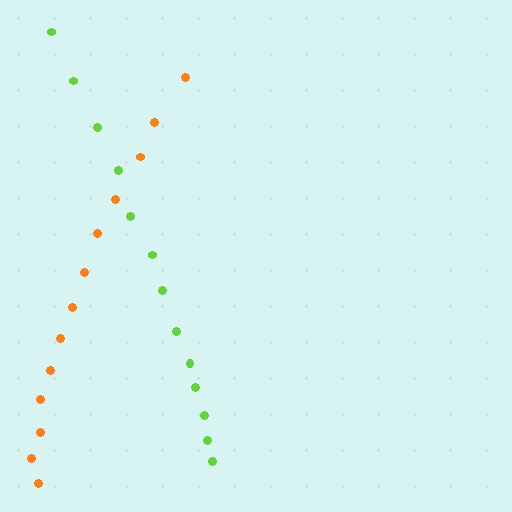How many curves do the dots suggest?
There are 2 distinct paths.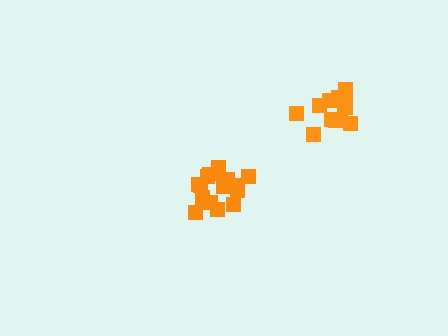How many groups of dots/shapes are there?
There are 2 groups.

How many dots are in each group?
Group 1: 15 dots, Group 2: 16 dots (31 total).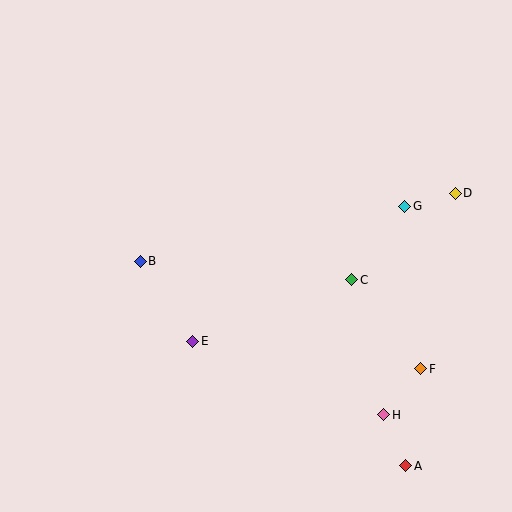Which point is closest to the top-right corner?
Point D is closest to the top-right corner.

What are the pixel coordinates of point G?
Point G is at (405, 206).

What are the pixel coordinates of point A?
Point A is at (406, 466).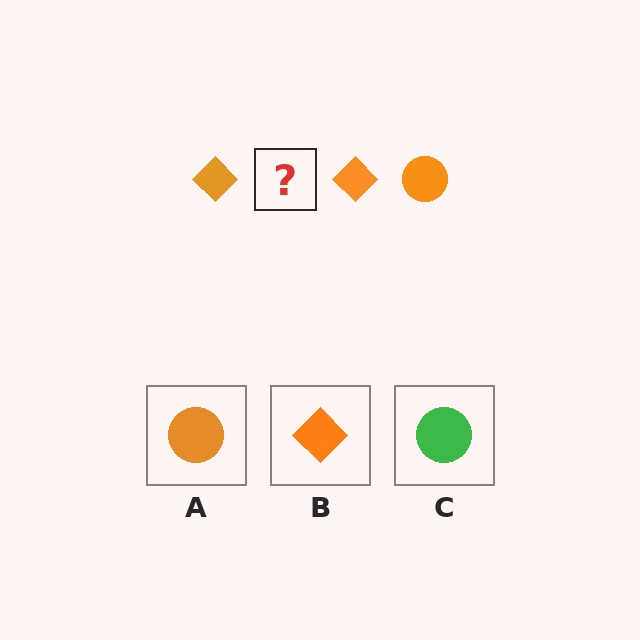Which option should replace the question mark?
Option A.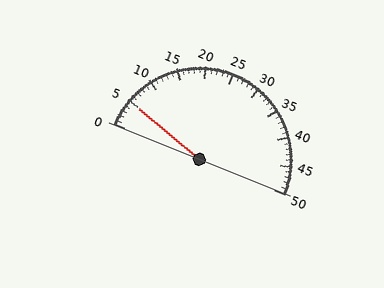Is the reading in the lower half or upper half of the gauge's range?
The reading is in the lower half of the range (0 to 50).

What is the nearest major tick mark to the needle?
The nearest major tick mark is 5.